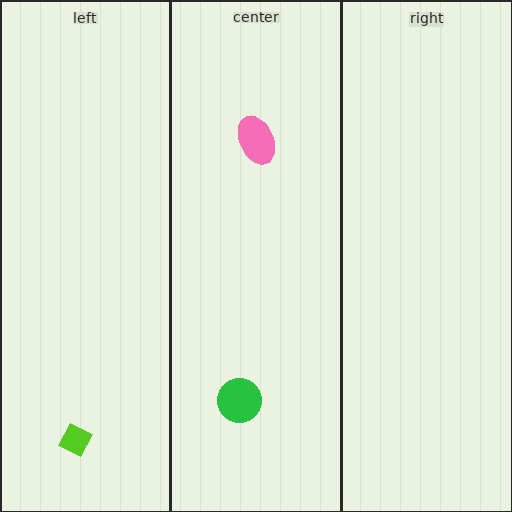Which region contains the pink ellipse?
The center region.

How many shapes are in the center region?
2.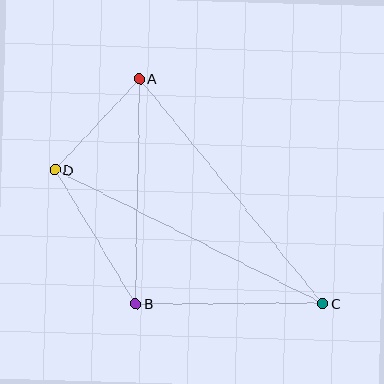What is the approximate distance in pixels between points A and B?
The distance between A and B is approximately 225 pixels.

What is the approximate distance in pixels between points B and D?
The distance between B and D is approximately 157 pixels.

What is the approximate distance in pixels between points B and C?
The distance between B and C is approximately 187 pixels.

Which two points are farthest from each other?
Points C and D are farthest from each other.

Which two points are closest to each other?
Points A and D are closest to each other.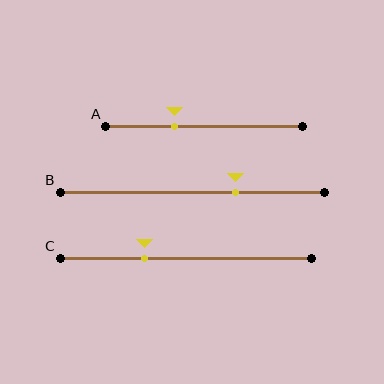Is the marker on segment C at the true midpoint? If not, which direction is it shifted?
No, the marker on segment C is shifted to the left by about 16% of the segment length.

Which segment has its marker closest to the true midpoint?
Segment A has its marker closest to the true midpoint.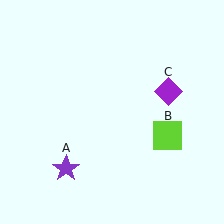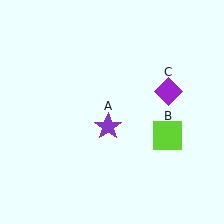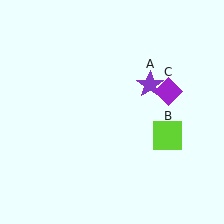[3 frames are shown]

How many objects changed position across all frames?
1 object changed position: purple star (object A).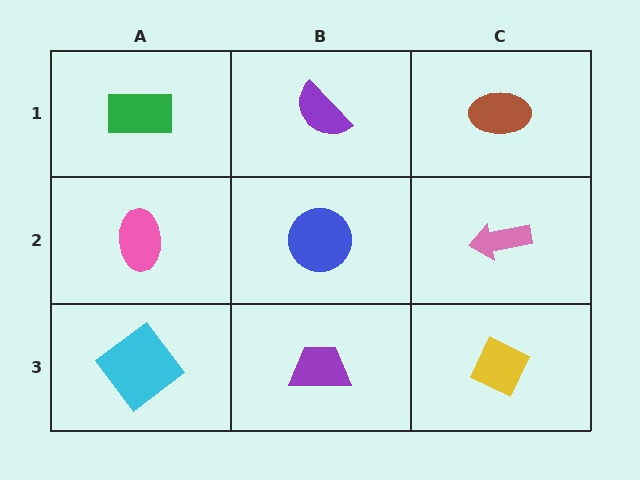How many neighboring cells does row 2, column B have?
4.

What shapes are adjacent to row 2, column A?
A green rectangle (row 1, column A), a cyan diamond (row 3, column A), a blue circle (row 2, column B).